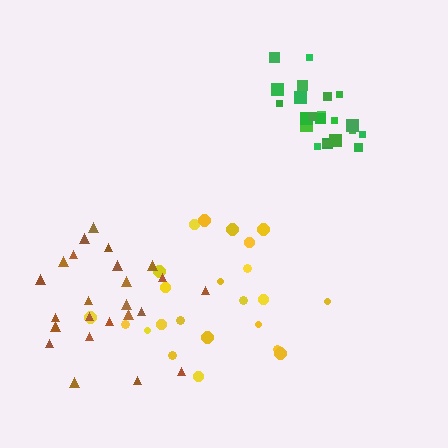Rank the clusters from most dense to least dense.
green, brown, yellow.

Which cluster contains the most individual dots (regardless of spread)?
Brown (24).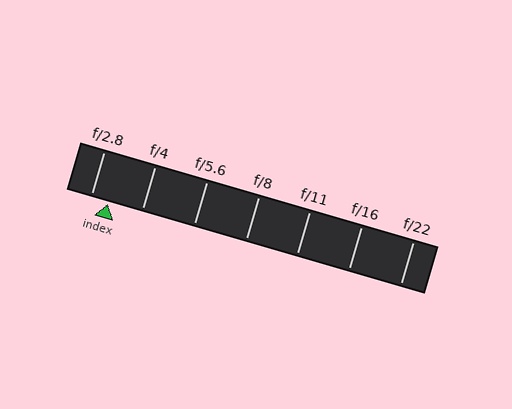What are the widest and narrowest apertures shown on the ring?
The widest aperture shown is f/2.8 and the narrowest is f/22.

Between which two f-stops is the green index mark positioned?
The index mark is between f/2.8 and f/4.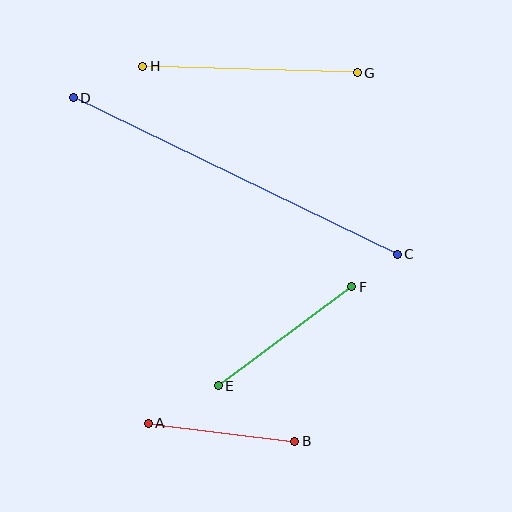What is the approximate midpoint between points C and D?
The midpoint is at approximately (235, 176) pixels.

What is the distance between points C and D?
The distance is approximately 360 pixels.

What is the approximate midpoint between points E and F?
The midpoint is at approximately (285, 336) pixels.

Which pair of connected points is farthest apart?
Points C and D are farthest apart.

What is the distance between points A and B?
The distance is approximately 148 pixels.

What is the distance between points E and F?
The distance is approximately 166 pixels.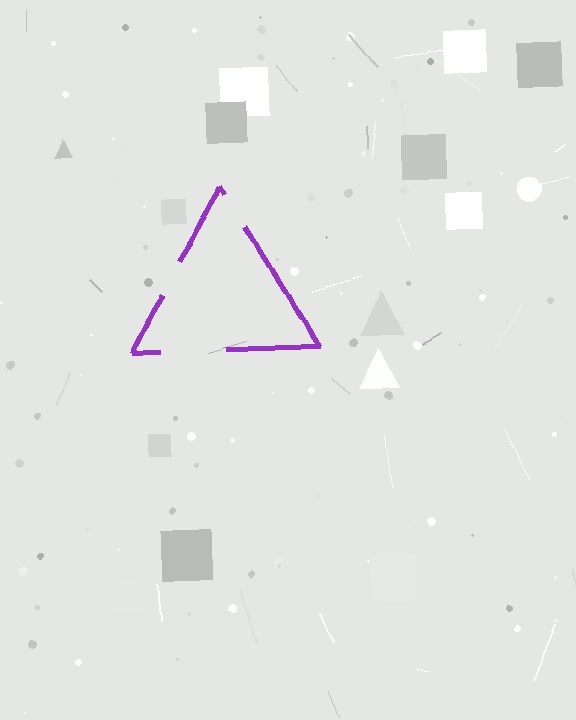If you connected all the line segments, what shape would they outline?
They would outline a triangle.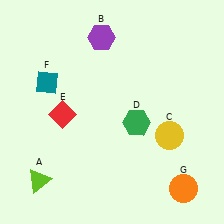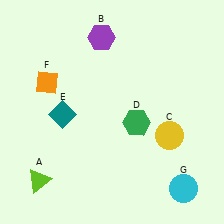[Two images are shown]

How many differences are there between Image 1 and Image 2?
There are 3 differences between the two images.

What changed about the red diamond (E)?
In Image 1, E is red. In Image 2, it changed to teal.